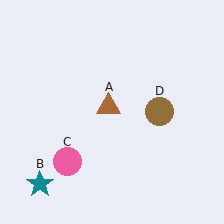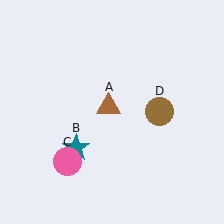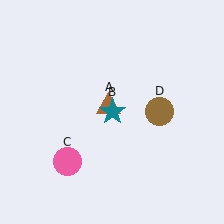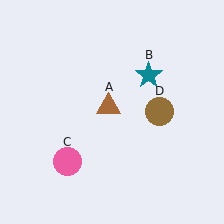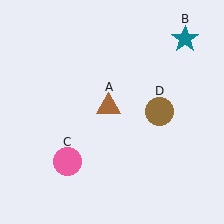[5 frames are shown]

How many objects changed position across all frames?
1 object changed position: teal star (object B).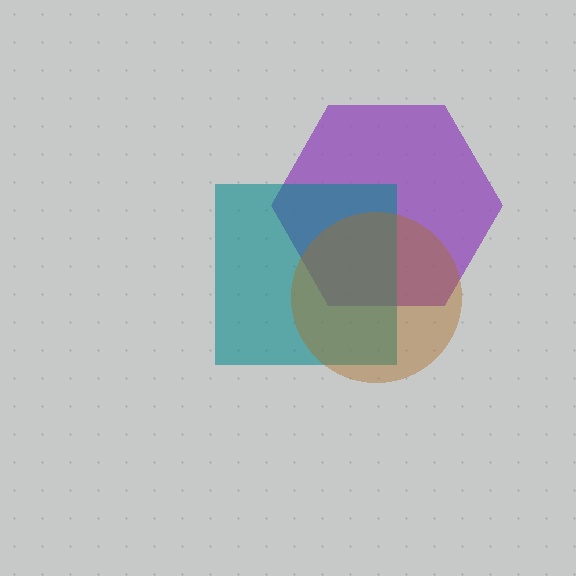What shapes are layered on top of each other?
The layered shapes are: a purple hexagon, a teal square, a brown circle.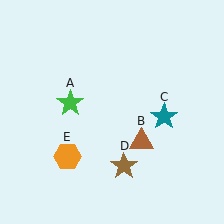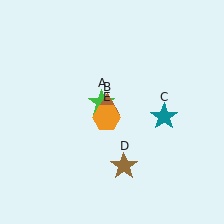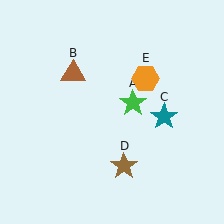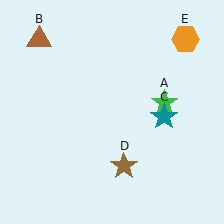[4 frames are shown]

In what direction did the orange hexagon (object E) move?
The orange hexagon (object E) moved up and to the right.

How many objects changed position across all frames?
3 objects changed position: green star (object A), brown triangle (object B), orange hexagon (object E).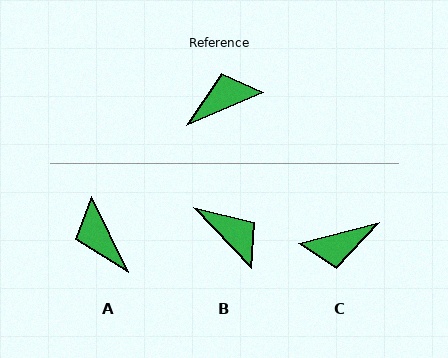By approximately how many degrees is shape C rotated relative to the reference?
Approximately 171 degrees counter-clockwise.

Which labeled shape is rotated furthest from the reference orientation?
C, about 171 degrees away.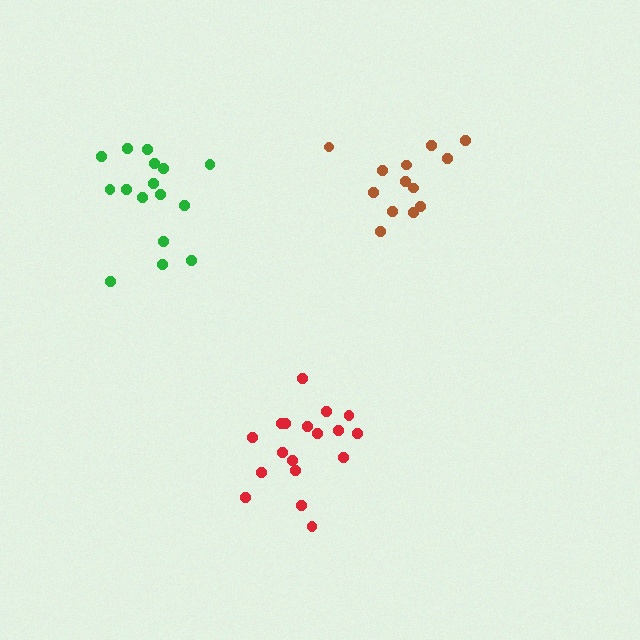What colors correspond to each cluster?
The clusters are colored: brown, green, red.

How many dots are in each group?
Group 1: 13 dots, Group 2: 16 dots, Group 3: 18 dots (47 total).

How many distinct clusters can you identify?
There are 3 distinct clusters.